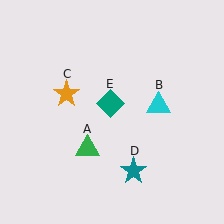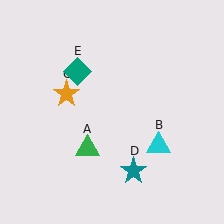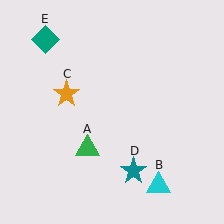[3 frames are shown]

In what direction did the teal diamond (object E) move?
The teal diamond (object E) moved up and to the left.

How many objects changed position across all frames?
2 objects changed position: cyan triangle (object B), teal diamond (object E).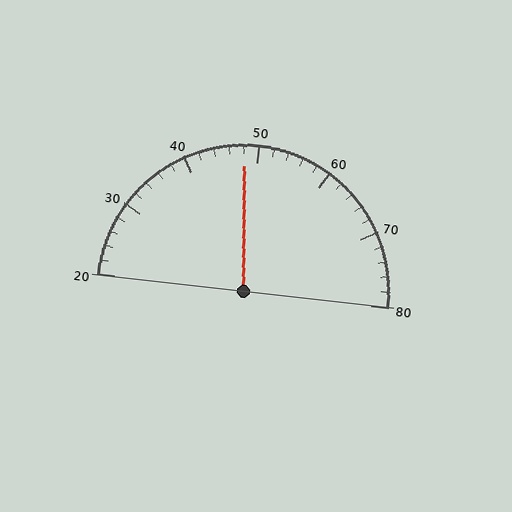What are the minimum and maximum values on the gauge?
The gauge ranges from 20 to 80.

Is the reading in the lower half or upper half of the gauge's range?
The reading is in the lower half of the range (20 to 80).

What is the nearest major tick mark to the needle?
The nearest major tick mark is 50.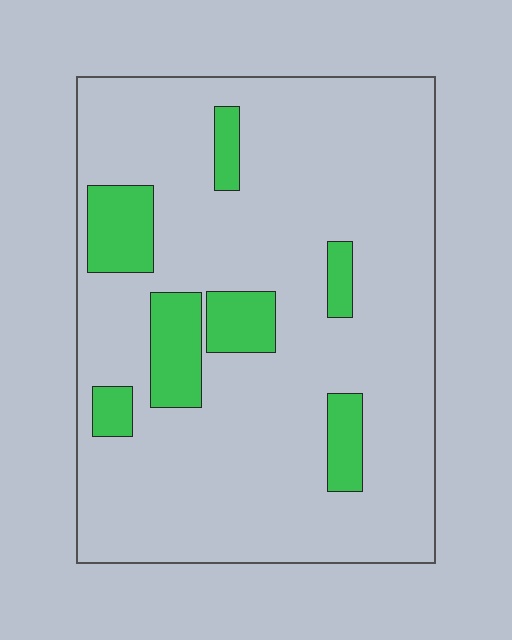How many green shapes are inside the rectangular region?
7.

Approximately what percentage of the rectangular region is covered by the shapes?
Approximately 15%.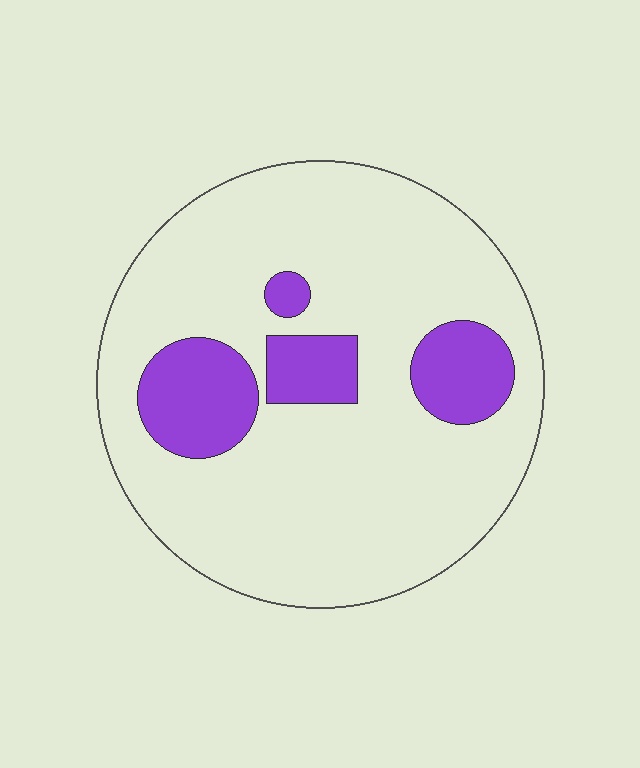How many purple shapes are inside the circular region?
4.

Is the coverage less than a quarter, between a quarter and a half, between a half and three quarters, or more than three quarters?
Less than a quarter.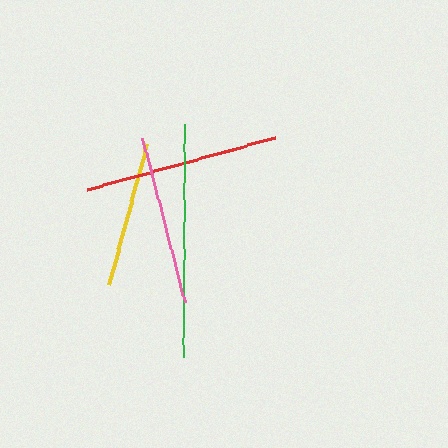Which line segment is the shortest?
The yellow line is the shortest at approximately 147 pixels.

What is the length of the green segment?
The green segment is approximately 233 pixels long.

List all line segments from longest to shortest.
From longest to shortest: green, red, pink, yellow.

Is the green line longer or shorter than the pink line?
The green line is longer than the pink line.